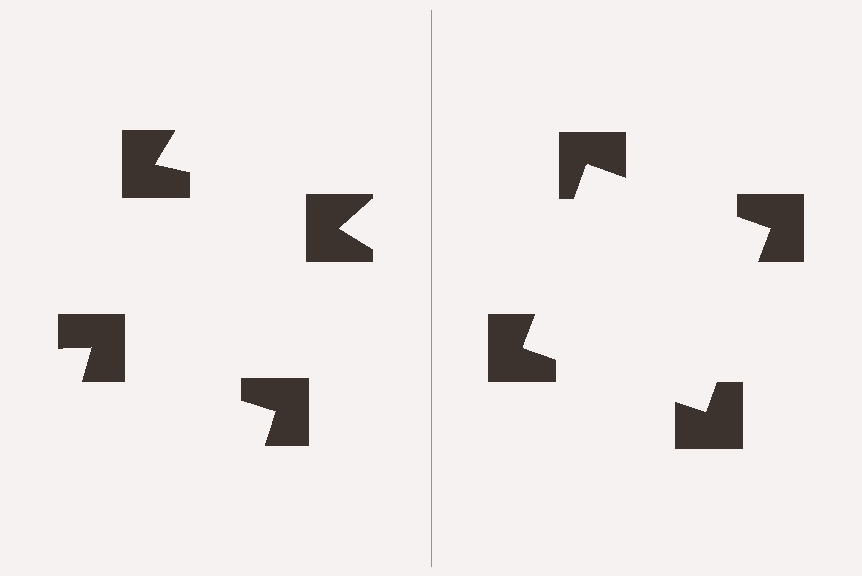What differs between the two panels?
The notched squares are positioned identically on both sides; only the wedge orientations differ. On the right they align to a square; on the left they are misaligned.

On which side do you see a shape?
An illusory square appears on the right side. On the left side the wedge cuts are rotated, so no coherent shape forms.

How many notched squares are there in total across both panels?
8 — 4 on each side.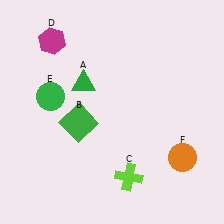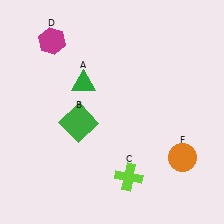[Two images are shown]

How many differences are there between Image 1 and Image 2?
There is 1 difference between the two images.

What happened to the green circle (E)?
The green circle (E) was removed in Image 2. It was in the top-left area of Image 1.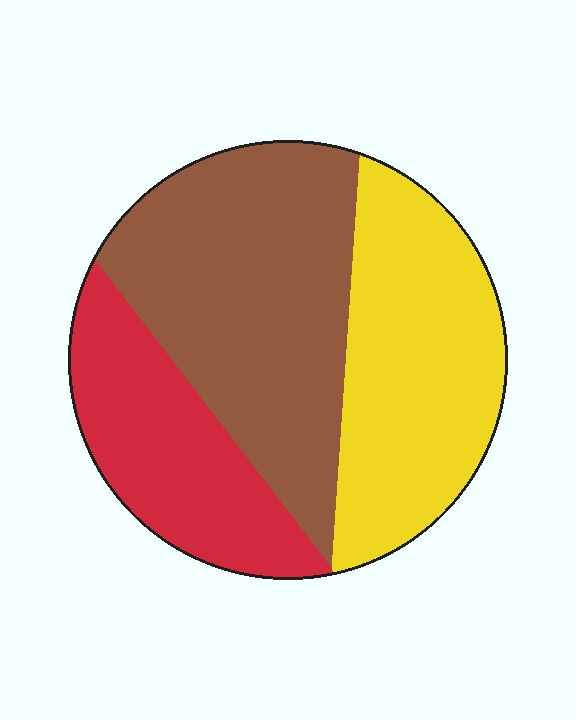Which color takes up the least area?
Red, at roughly 25%.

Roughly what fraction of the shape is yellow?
Yellow takes up about one third (1/3) of the shape.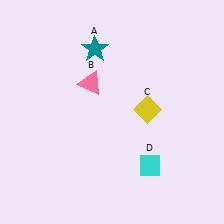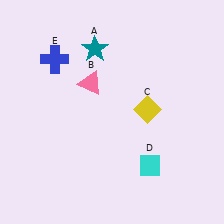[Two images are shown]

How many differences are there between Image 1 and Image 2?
There is 1 difference between the two images.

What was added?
A blue cross (E) was added in Image 2.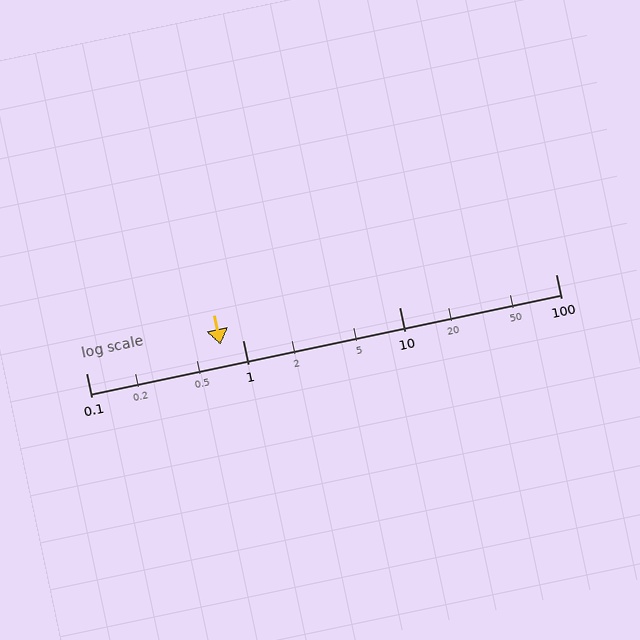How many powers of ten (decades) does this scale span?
The scale spans 3 decades, from 0.1 to 100.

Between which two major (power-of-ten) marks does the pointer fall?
The pointer is between 0.1 and 1.